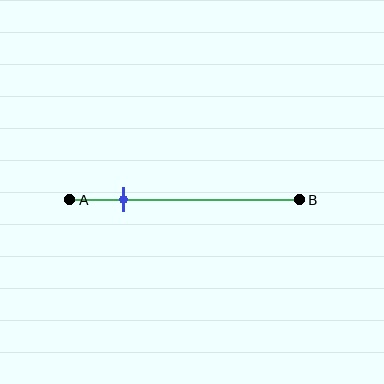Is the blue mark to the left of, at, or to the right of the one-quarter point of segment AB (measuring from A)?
The blue mark is approximately at the one-quarter point of segment AB.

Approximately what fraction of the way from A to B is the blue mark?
The blue mark is approximately 25% of the way from A to B.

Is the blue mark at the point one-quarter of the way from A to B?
Yes, the mark is approximately at the one-quarter point.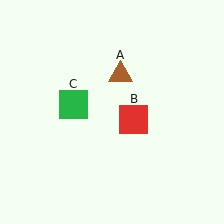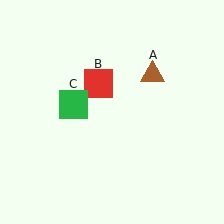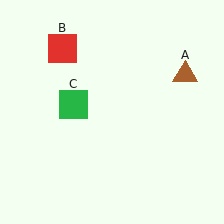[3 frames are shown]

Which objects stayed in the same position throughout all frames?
Green square (object C) remained stationary.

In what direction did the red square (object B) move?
The red square (object B) moved up and to the left.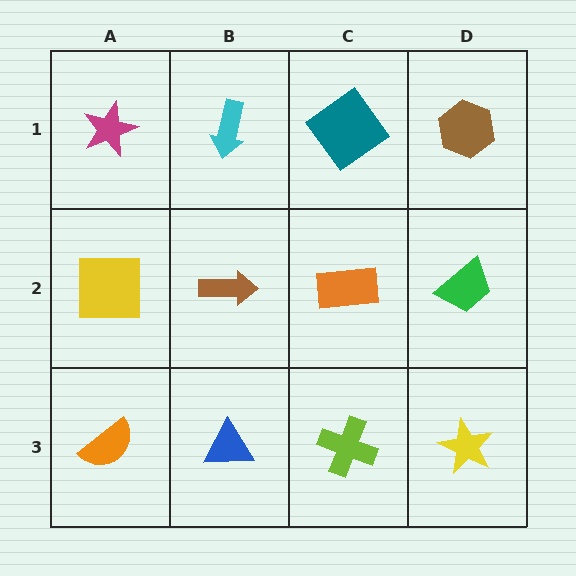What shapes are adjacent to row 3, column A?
A yellow square (row 2, column A), a blue triangle (row 3, column B).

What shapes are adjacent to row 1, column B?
A brown arrow (row 2, column B), a magenta star (row 1, column A), a teal diamond (row 1, column C).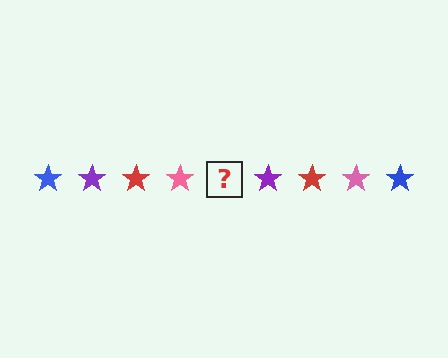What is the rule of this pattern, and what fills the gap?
The rule is that the pattern cycles through blue, purple, red, pink stars. The gap should be filled with a blue star.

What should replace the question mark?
The question mark should be replaced with a blue star.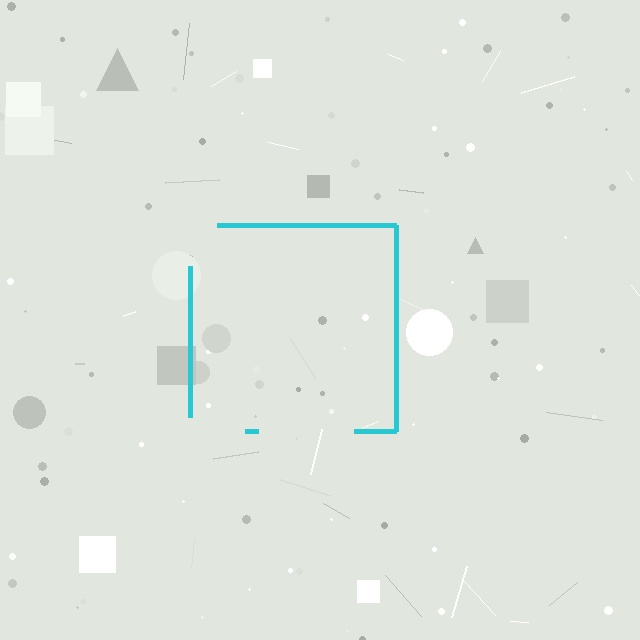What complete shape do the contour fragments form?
The contour fragments form a square.